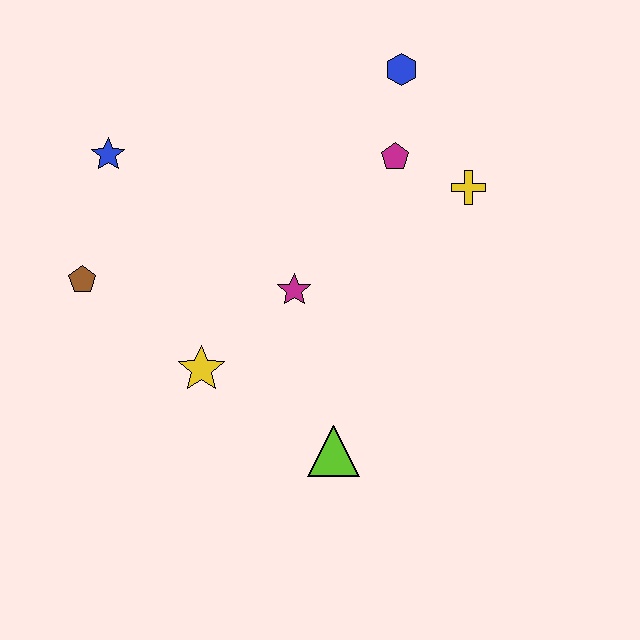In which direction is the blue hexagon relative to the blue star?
The blue hexagon is to the right of the blue star.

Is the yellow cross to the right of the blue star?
Yes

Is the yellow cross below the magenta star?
No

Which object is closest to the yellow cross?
The magenta pentagon is closest to the yellow cross.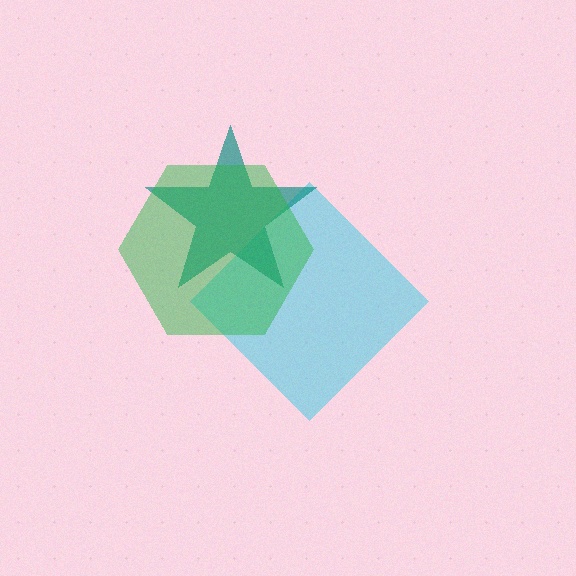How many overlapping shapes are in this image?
There are 3 overlapping shapes in the image.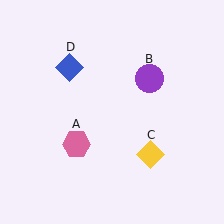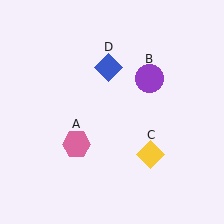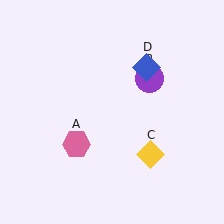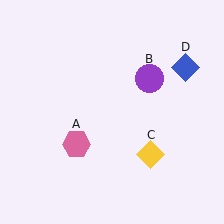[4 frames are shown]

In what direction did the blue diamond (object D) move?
The blue diamond (object D) moved right.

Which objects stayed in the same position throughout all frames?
Pink hexagon (object A) and purple circle (object B) and yellow diamond (object C) remained stationary.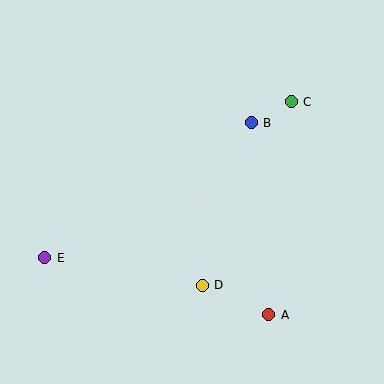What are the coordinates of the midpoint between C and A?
The midpoint between C and A is at (280, 208).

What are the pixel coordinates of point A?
Point A is at (269, 315).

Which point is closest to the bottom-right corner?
Point A is closest to the bottom-right corner.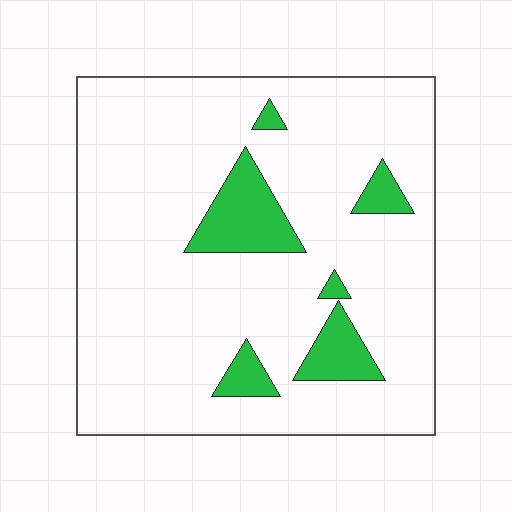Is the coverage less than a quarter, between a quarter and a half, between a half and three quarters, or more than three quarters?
Less than a quarter.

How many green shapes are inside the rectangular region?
6.